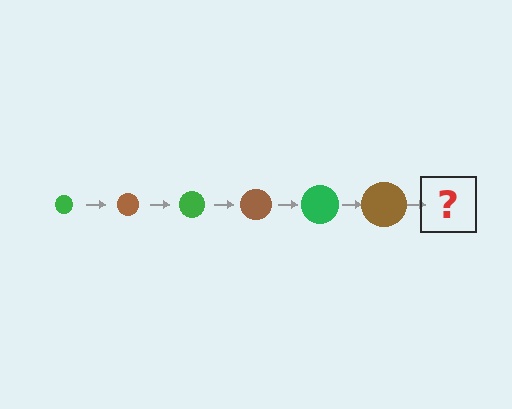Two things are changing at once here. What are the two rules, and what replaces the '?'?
The two rules are that the circle grows larger each step and the color cycles through green and brown. The '?' should be a green circle, larger than the previous one.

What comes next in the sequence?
The next element should be a green circle, larger than the previous one.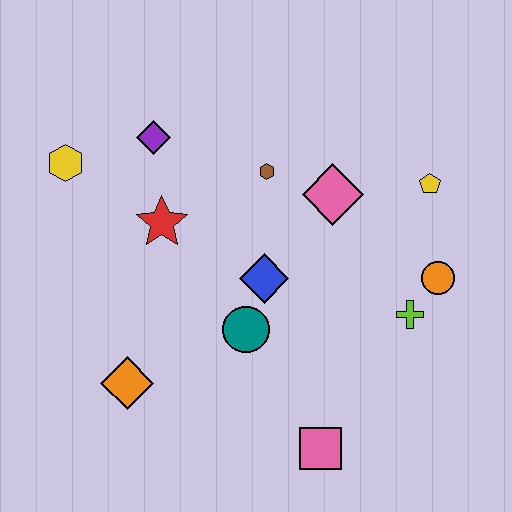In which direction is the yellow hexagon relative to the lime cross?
The yellow hexagon is to the left of the lime cross.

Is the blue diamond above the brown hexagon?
No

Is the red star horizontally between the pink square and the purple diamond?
Yes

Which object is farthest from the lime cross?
The yellow hexagon is farthest from the lime cross.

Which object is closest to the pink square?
The teal circle is closest to the pink square.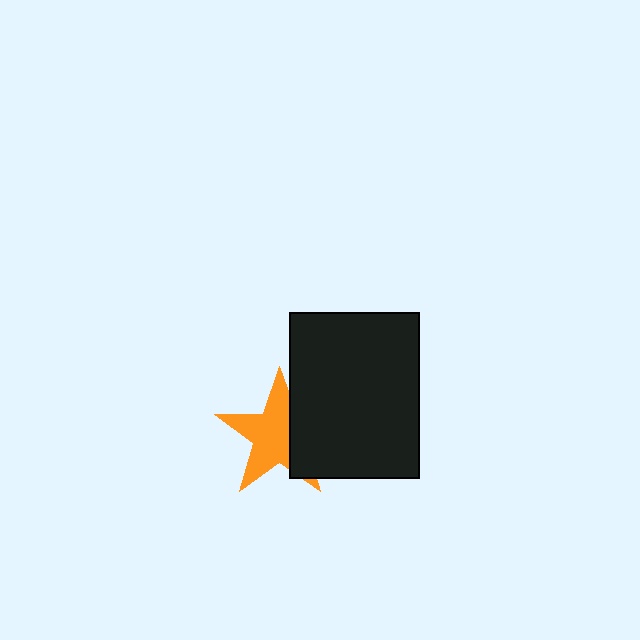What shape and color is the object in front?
The object in front is a black rectangle.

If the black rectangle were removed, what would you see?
You would see the complete orange star.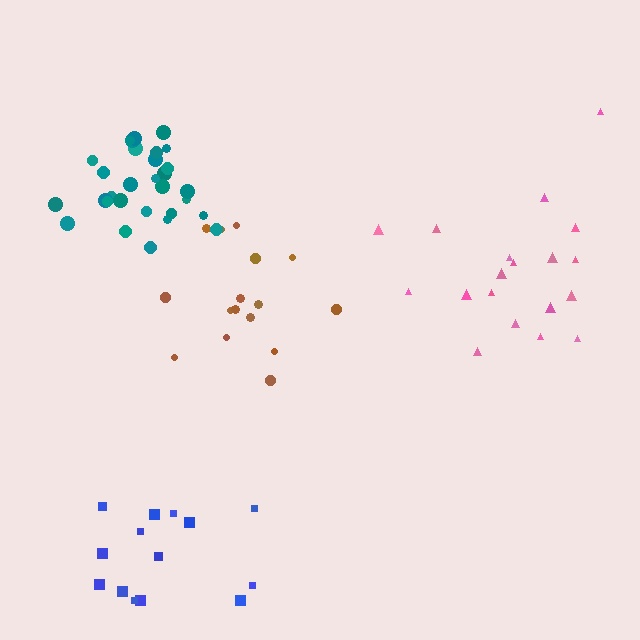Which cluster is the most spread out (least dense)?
Blue.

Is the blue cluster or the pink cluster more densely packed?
Pink.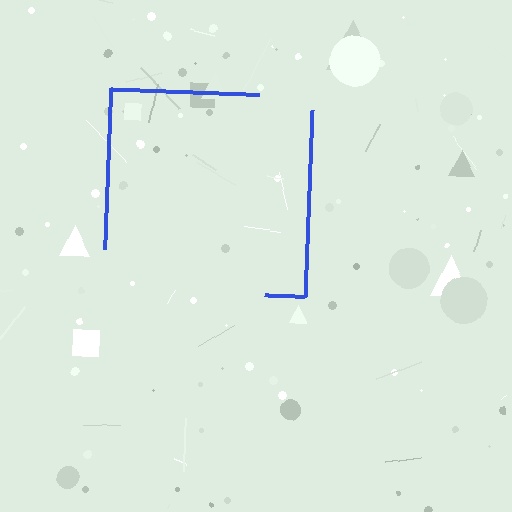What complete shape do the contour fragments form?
The contour fragments form a square.